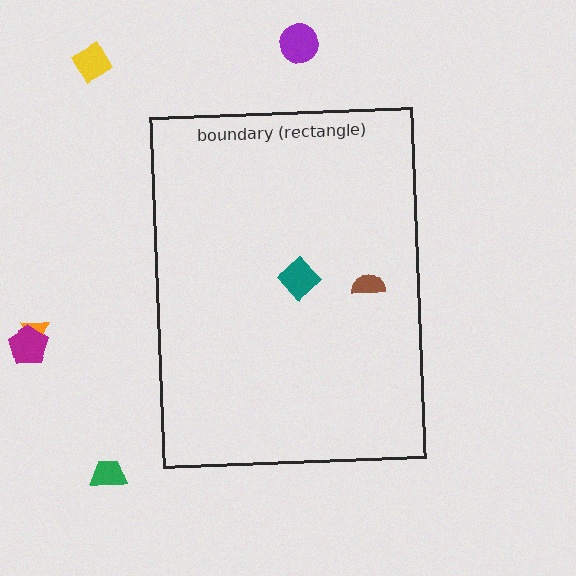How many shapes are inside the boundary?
2 inside, 5 outside.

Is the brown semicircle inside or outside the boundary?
Inside.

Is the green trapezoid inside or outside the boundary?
Outside.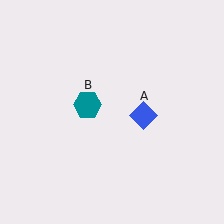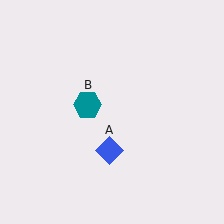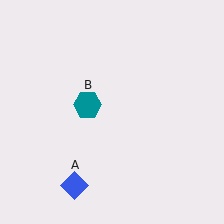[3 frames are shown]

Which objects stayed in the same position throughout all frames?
Teal hexagon (object B) remained stationary.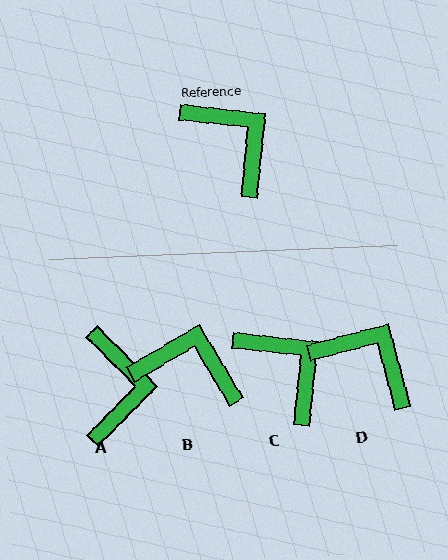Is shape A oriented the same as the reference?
No, it is off by about 39 degrees.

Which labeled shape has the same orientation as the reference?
C.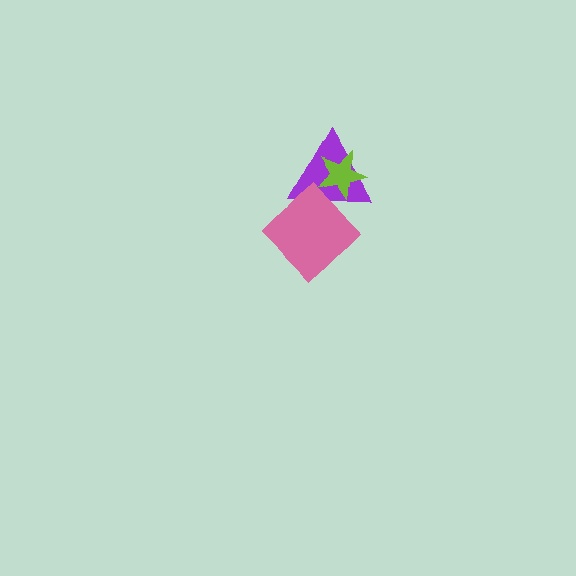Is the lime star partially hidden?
No, no other shape covers it.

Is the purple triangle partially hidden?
Yes, it is partially covered by another shape.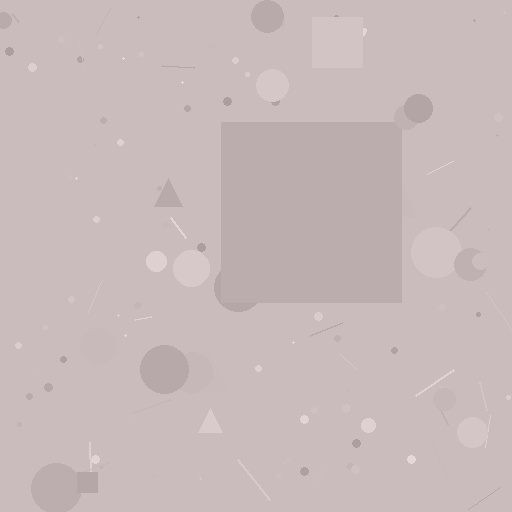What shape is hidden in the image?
A square is hidden in the image.